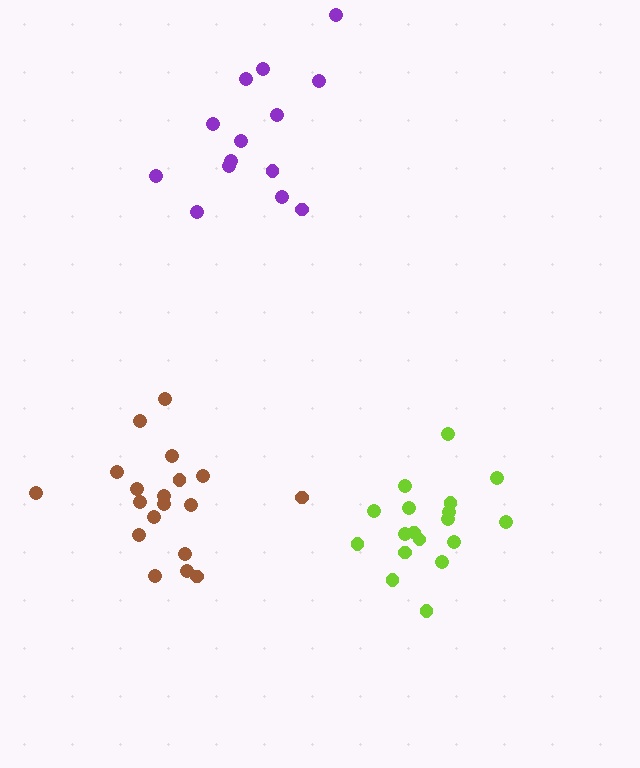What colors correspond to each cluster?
The clusters are colored: lime, purple, brown.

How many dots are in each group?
Group 1: 18 dots, Group 2: 14 dots, Group 3: 19 dots (51 total).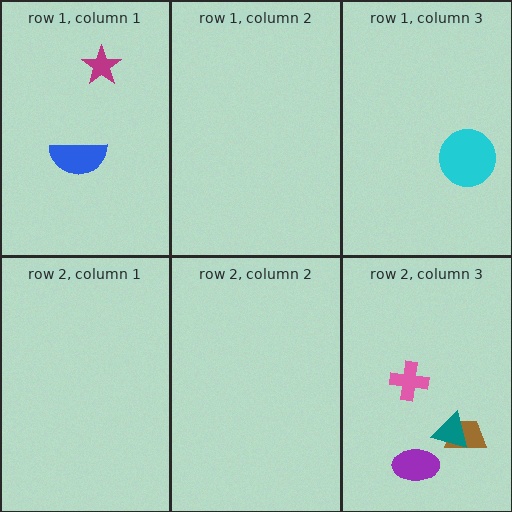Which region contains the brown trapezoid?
The row 2, column 3 region.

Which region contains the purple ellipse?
The row 2, column 3 region.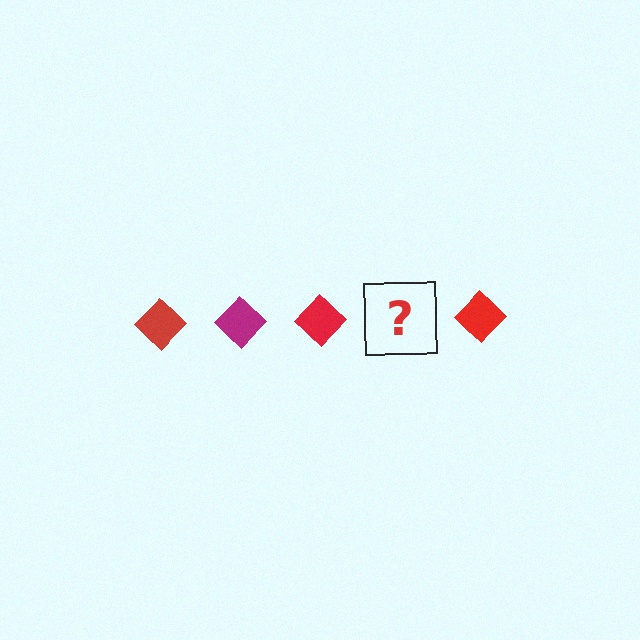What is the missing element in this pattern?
The missing element is a magenta diamond.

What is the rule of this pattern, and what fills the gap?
The rule is that the pattern cycles through red, magenta diamonds. The gap should be filled with a magenta diamond.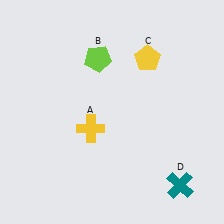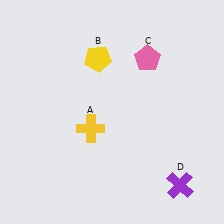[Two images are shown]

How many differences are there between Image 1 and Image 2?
There are 3 differences between the two images.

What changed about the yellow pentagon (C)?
In Image 1, C is yellow. In Image 2, it changed to pink.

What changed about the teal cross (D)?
In Image 1, D is teal. In Image 2, it changed to purple.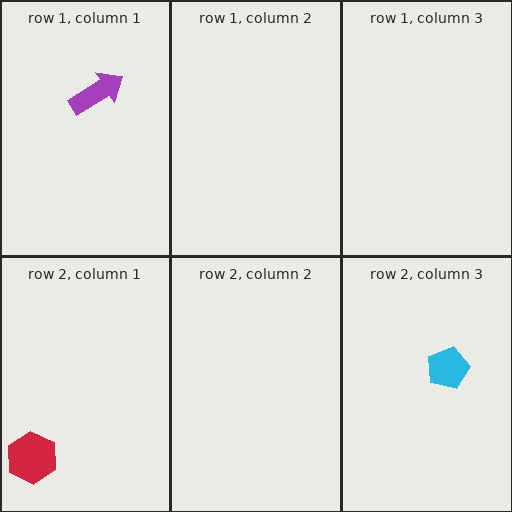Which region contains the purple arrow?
The row 1, column 1 region.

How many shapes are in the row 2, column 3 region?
1.